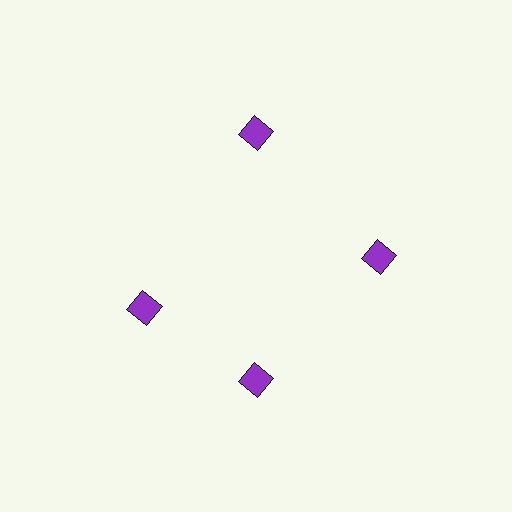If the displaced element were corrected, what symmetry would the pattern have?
It would have 4-fold rotational symmetry — the pattern would map onto itself every 90 degrees.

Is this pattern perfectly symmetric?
No. The 4 purple squares are arranged in a ring, but one element near the 9 o'clock position is rotated out of alignment along the ring, breaking the 4-fold rotational symmetry.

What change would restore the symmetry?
The symmetry would be restored by rotating it back into even spacing with its neighbors so that all 4 squares sit at equal angles and equal distance from the center.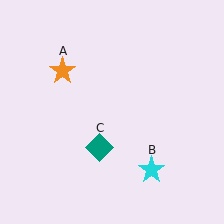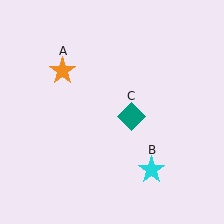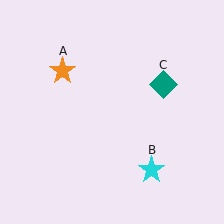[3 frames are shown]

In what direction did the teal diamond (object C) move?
The teal diamond (object C) moved up and to the right.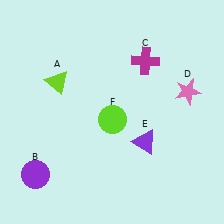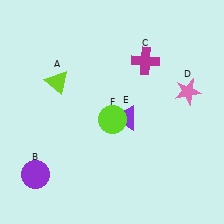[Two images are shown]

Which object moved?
The purple triangle (E) moved up.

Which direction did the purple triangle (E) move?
The purple triangle (E) moved up.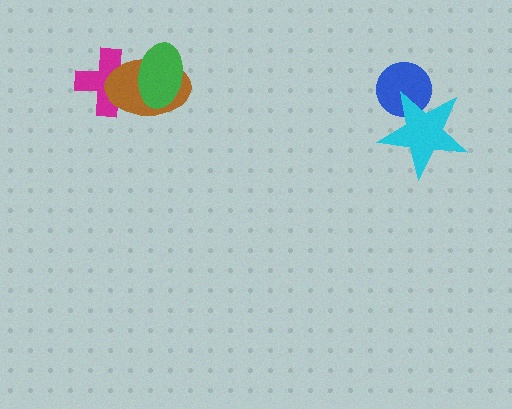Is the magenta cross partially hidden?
Yes, it is partially covered by another shape.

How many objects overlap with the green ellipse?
2 objects overlap with the green ellipse.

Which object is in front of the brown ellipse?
The green ellipse is in front of the brown ellipse.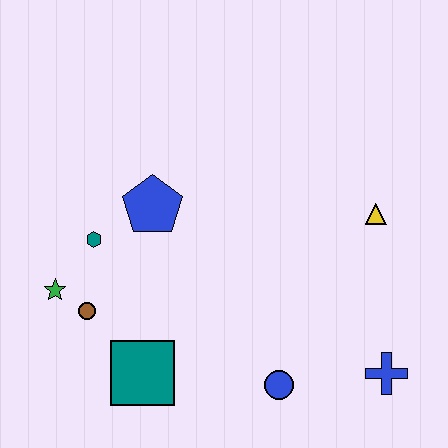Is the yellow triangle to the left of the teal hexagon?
No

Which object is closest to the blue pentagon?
The teal hexagon is closest to the blue pentagon.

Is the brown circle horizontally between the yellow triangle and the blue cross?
No